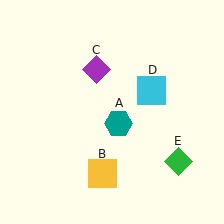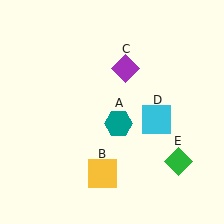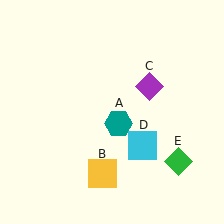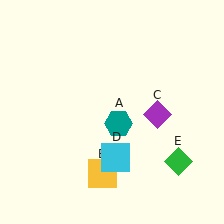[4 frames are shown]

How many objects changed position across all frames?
2 objects changed position: purple diamond (object C), cyan square (object D).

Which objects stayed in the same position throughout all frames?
Teal hexagon (object A) and yellow square (object B) and green diamond (object E) remained stationary.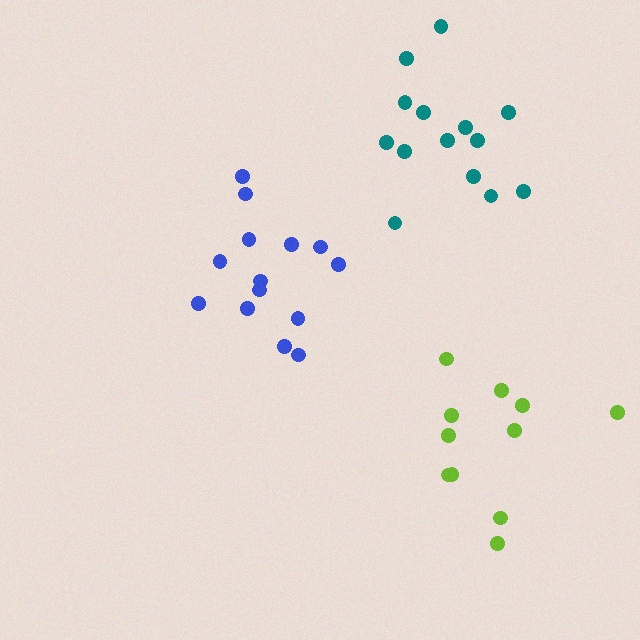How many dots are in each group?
Group 1: 14 dots, Group 2: 14 dots, Group 3: 11 dots (39 total).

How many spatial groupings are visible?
There are 3 spatial groupings.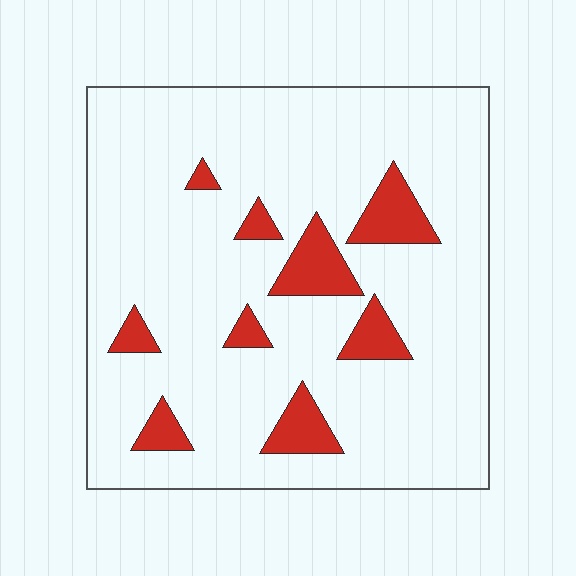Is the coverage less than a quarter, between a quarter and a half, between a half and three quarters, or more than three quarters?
Less than a quarter.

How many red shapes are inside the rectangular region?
9.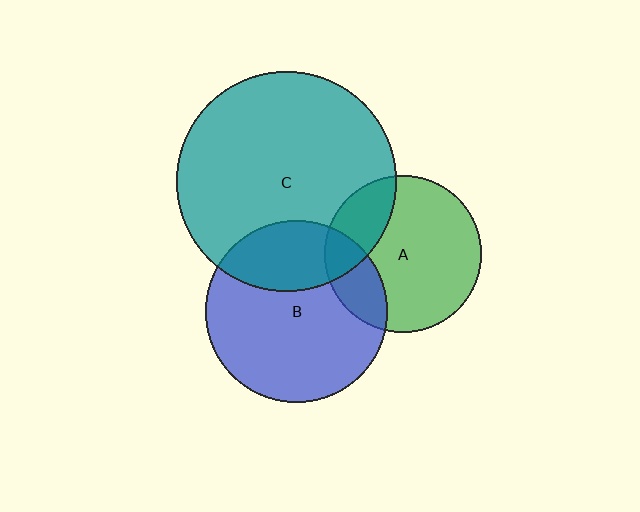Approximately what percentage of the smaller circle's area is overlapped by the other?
Approximately 30%.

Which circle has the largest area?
Circle C (teal).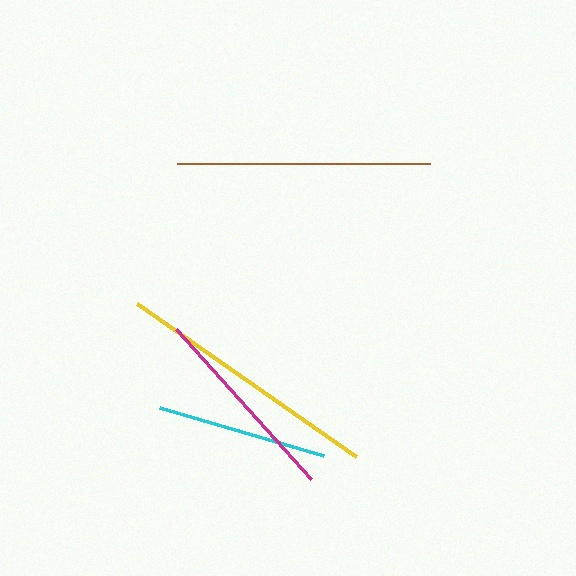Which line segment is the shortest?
The cyan line is the shortest at approximately 171 pixels.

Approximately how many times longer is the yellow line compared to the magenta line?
The yellow line is approximately 1.3 times the length of the magenta line.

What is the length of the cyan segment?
The cyan segment is approximately 171 pixels long.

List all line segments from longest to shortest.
From longest to shortest: yellow, brown, magenta, cyan.